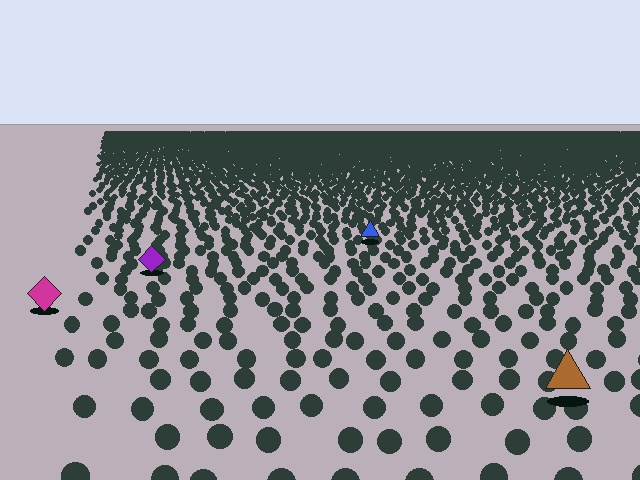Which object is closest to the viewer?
The brown triangle is closest. The texture marks near it are larger and more spread out.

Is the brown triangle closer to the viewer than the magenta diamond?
Yes. The brown triangle is closer — you can tell from the texture gradient: the ground texture is coarser near it.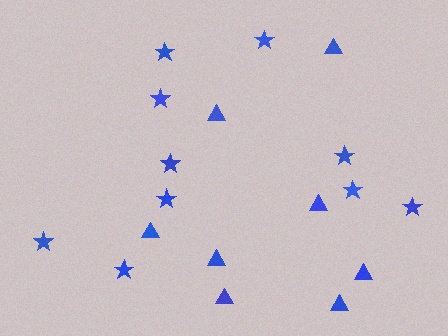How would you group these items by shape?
There are 2 groups: one group of triangles (8) and one group of stars (10).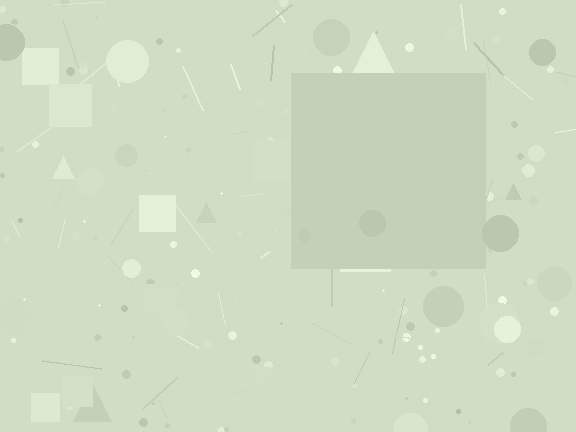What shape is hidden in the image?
A square is hidden in the image.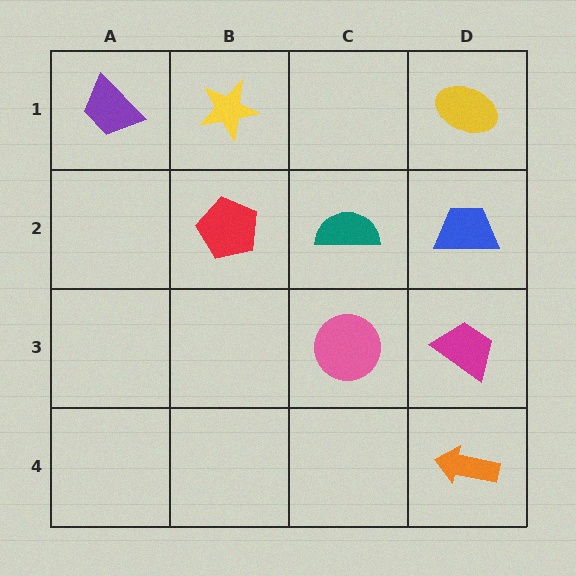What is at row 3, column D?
A magenta trapezoid.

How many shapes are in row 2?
3 shapes.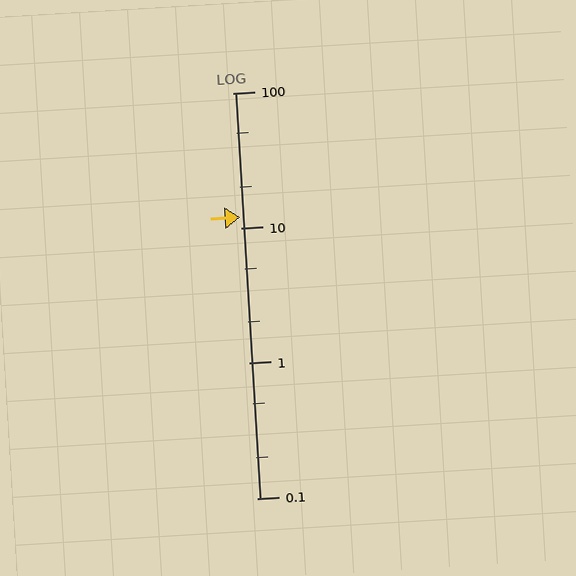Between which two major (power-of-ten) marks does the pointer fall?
The pointer is between 10 and 100.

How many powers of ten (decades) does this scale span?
The scale spans 3 decades, from 0.1 to 100.